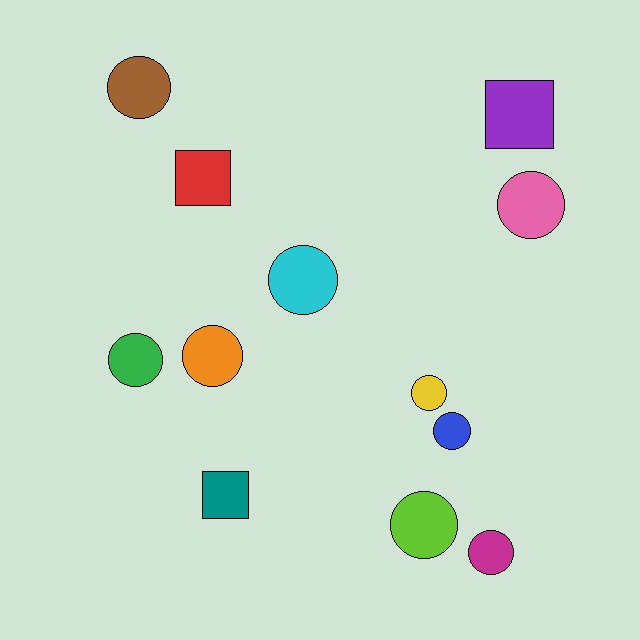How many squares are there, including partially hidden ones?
There are 3 squares.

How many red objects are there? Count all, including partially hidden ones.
There is 1 red object.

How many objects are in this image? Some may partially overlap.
There are 12 objects.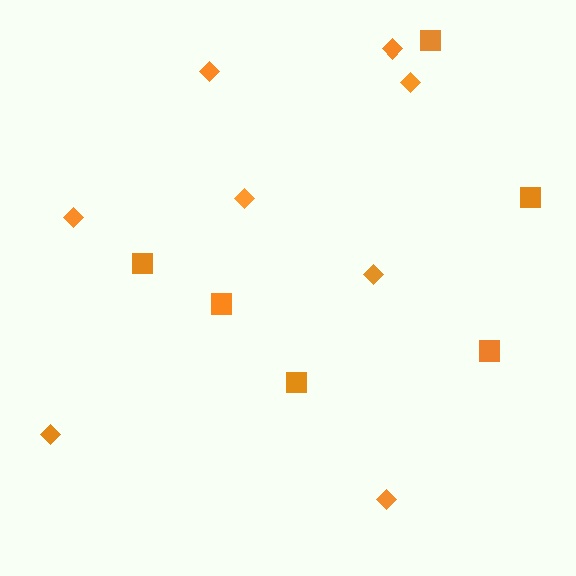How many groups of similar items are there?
There are 2 groups: one group of squares (6) and one group of diamonds (8).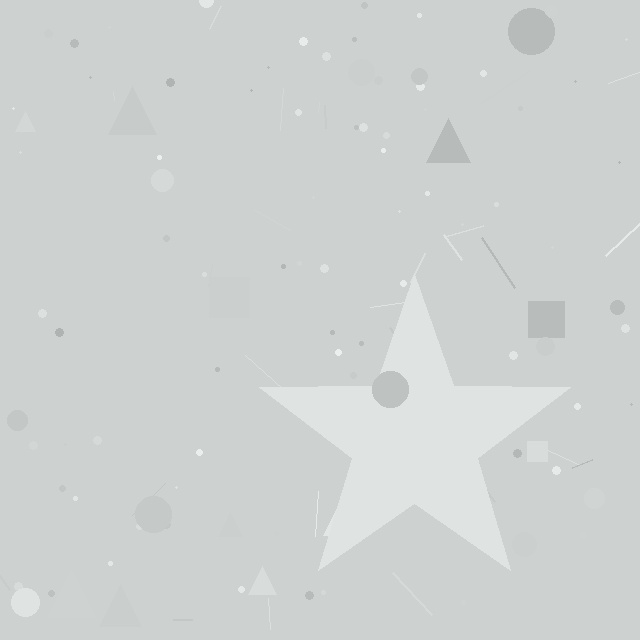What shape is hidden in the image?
A star is hidden in the image.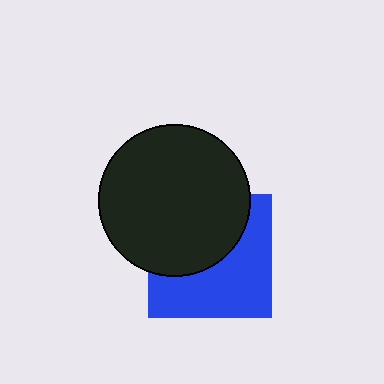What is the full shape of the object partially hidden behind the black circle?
The partially hidden object is a blue square.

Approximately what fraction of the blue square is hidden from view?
Roughly 48% of the blue square is hidden behind the black circle.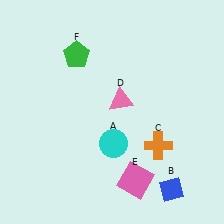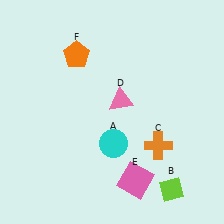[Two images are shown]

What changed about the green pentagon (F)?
In Image 1, F is green. In Image 2, it changed to orange.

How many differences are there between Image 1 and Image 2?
There are 2 differences between the two images.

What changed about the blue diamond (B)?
In Image 1, B is blue. In Image 2, it changed to lime.